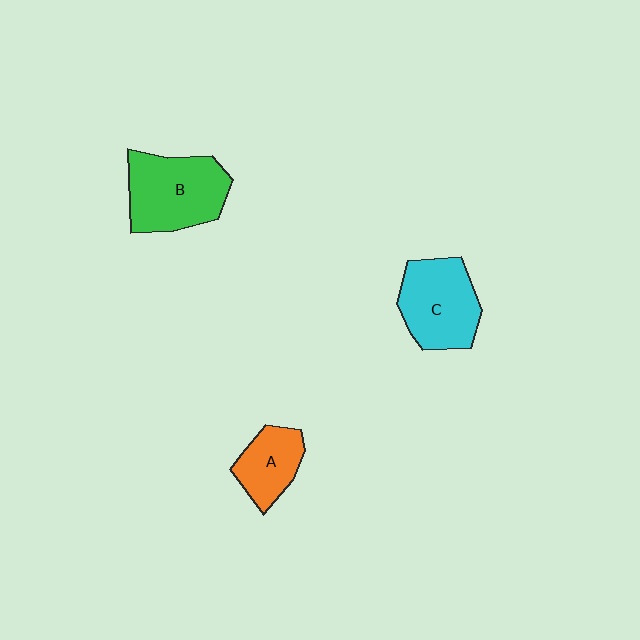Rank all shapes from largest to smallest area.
From largest to smallest: B (green), C (cyan), A (orange).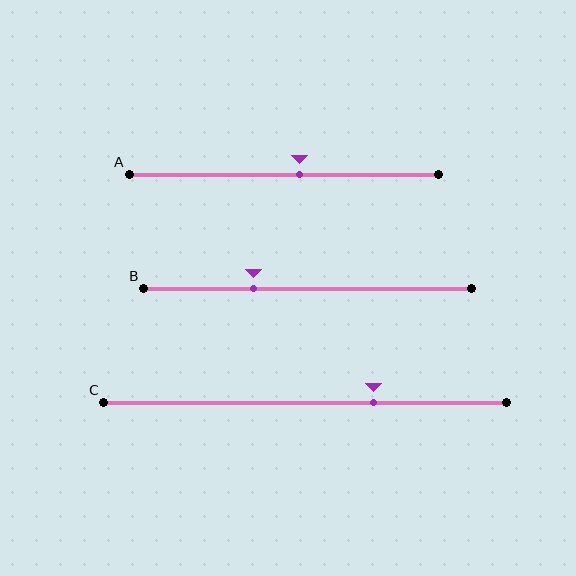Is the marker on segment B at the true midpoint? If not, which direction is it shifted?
No, the marker on segment B is shifted to the left by about 16% of the segment length.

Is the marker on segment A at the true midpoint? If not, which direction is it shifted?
No, the marker on segment A is shifted to the right by about 5% of the segment length.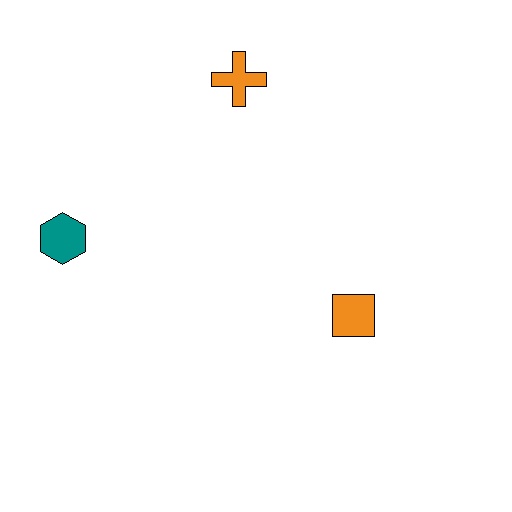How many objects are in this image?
There are 3 objects.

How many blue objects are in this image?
There are no blue objects.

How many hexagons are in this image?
There is 1 hexagon.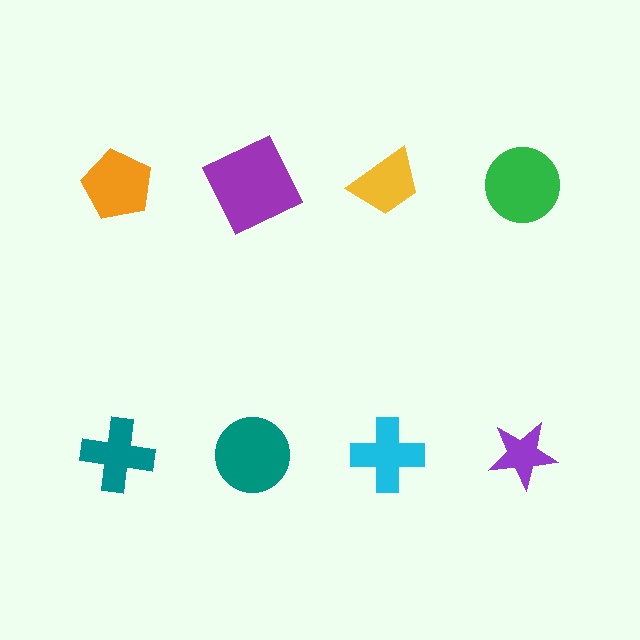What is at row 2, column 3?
A cyan cross.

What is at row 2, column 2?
A teal circle.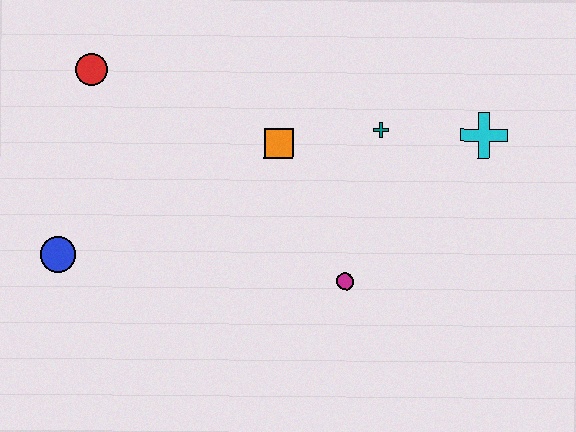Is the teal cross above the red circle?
No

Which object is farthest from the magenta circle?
The red circle is farthest from the magenta circle.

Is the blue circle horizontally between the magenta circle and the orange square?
No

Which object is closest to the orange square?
The teal cross is closest to the orange square.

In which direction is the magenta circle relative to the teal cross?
The magenta circle is below the teal cross.